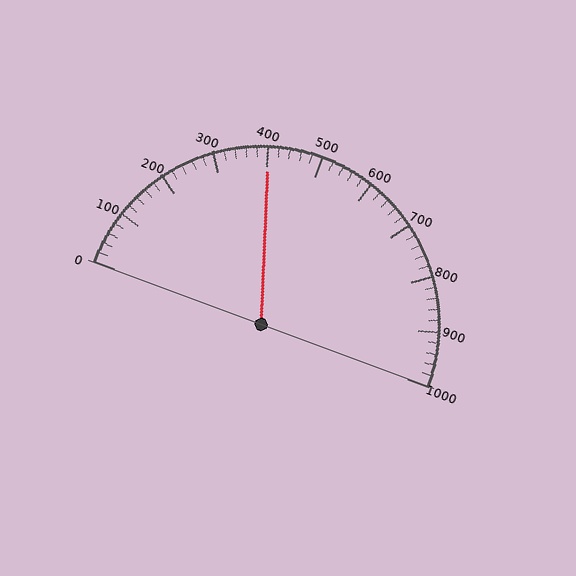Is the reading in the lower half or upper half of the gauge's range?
The reading is in the lower half of the range (0 to 1000).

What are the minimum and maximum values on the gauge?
The gauge ranges from 0 to 1000.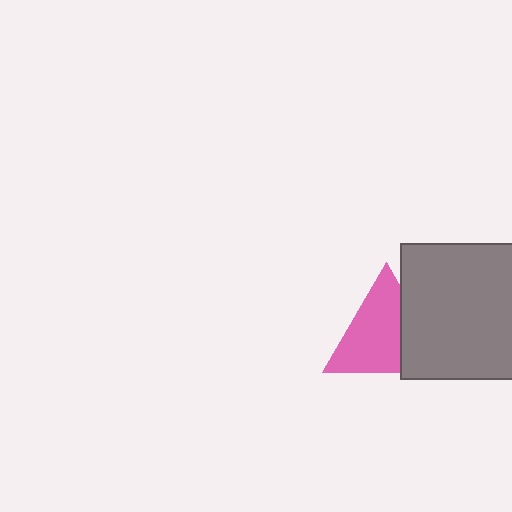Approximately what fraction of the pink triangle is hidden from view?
Roughly 32% of the pink triangle is hidden behind the gray square.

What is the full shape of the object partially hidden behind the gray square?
The partially hidden object is a pink triangle.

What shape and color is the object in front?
The object in front is a gray square.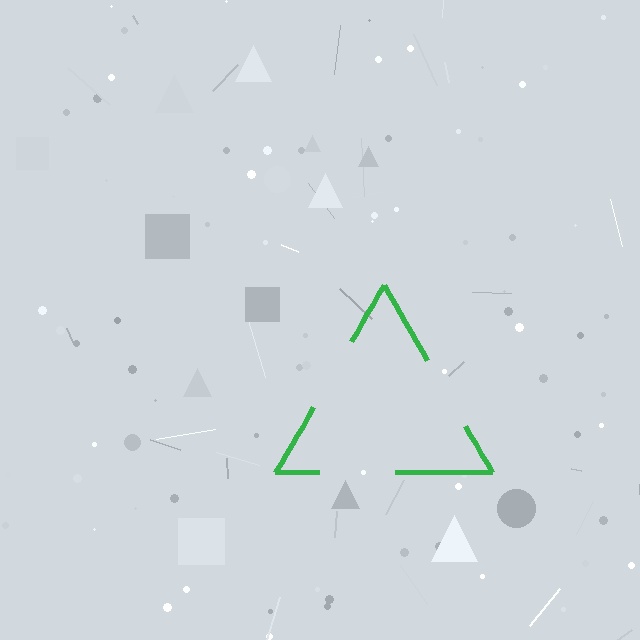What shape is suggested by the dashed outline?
The dashed outline suggests a triangle.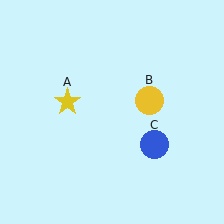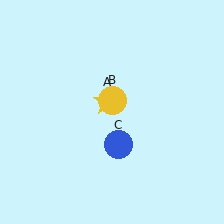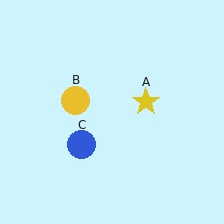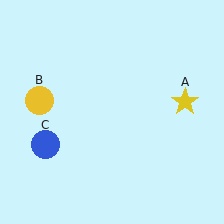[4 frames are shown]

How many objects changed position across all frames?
3 objects changed position: yellow star (object A), yellow circle (object B), blue circle (object C).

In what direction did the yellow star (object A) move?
The yellow star (object A) moved right.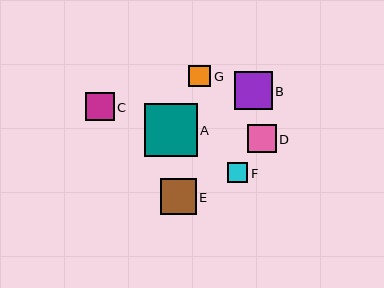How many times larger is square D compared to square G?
Square D is approximately 1.3 times the size of square G.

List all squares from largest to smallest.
From largest to smallest: A, B, E, D, C, G, F.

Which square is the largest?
Square A is the largest with a size of approximately 53 pixels.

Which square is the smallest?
Square F is the smallest with a size of approximately 20 pixels.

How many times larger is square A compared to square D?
Square A is approximately 1.8 times the size of square D.